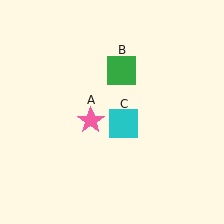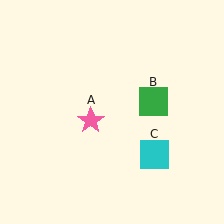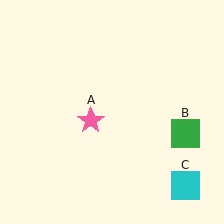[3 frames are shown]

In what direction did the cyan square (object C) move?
The cyan square (object C) moved down and to the right.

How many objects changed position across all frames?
2 objects changed position: green square (object B), cyan square (object C).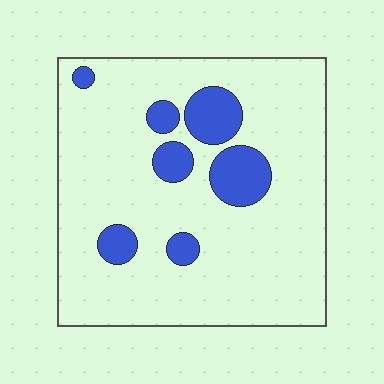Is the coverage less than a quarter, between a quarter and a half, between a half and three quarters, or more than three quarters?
Less than a quarter.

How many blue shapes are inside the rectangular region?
7.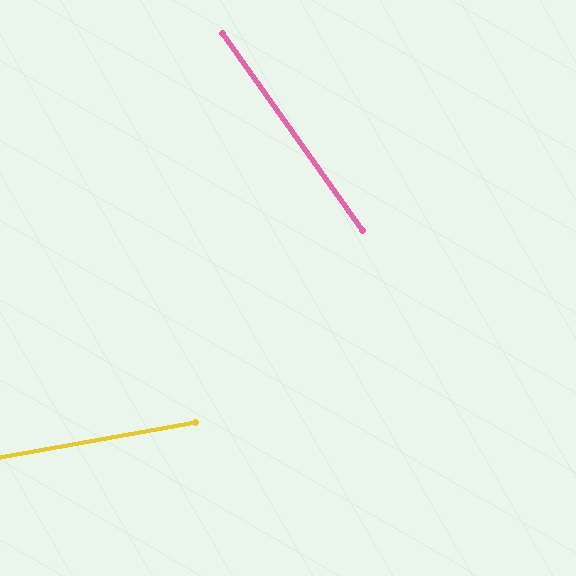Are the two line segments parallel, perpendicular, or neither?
Neither parallel nor perpendicular — they differ by about 65°.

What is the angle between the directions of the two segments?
Approximately 65 degrees.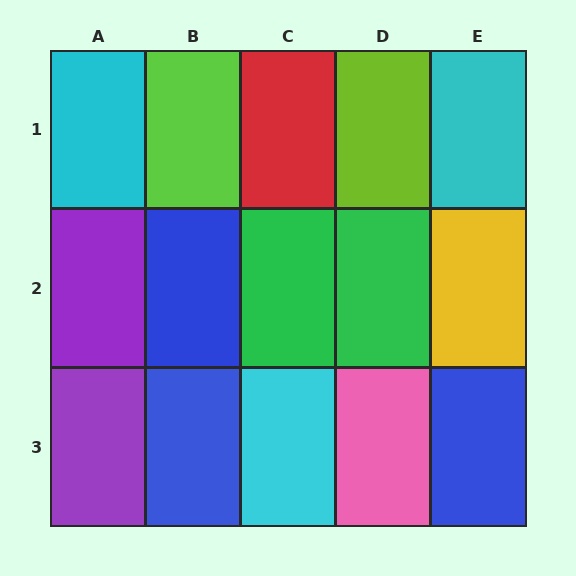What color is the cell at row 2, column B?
Blue.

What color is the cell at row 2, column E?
Yellow.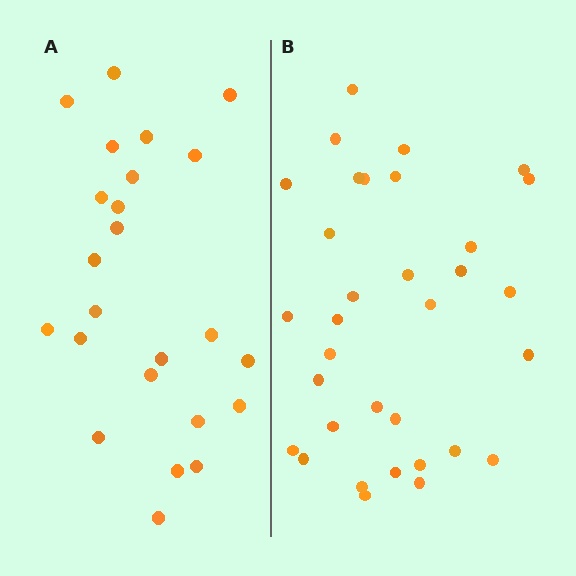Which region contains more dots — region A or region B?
Region B (the right region) has more dots.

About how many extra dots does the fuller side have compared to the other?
Region B has roughly 8 or so more dots than region A.